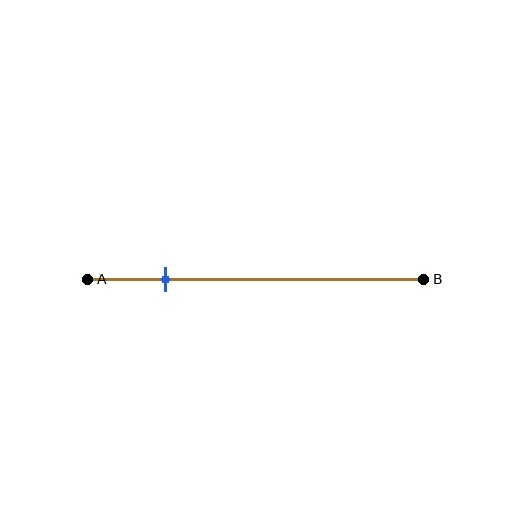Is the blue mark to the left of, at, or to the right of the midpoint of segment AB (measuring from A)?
The blue mark is to the left of the midpoint of segment AB.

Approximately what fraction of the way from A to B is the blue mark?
The blue mark is approximately 25% of the way from A to B.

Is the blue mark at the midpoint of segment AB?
No, the mark is at about 25% from A, not at the 50% midpoint.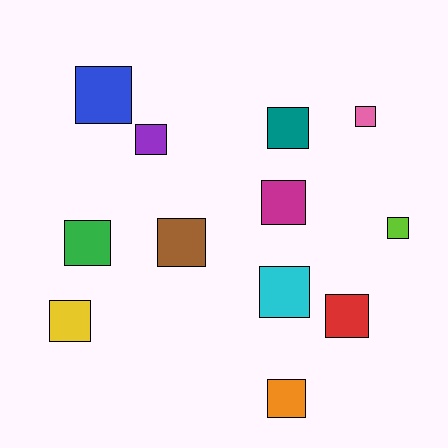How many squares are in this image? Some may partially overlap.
There are 12 squares.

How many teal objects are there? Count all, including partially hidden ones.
There is 1 teal object.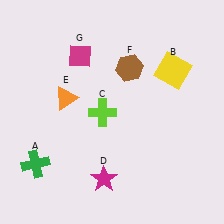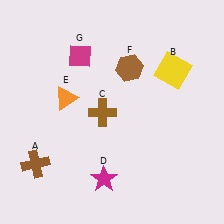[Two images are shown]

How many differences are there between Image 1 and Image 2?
There are 2 differences between the two images.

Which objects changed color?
A changed from green to brown. C changed from lime to brown.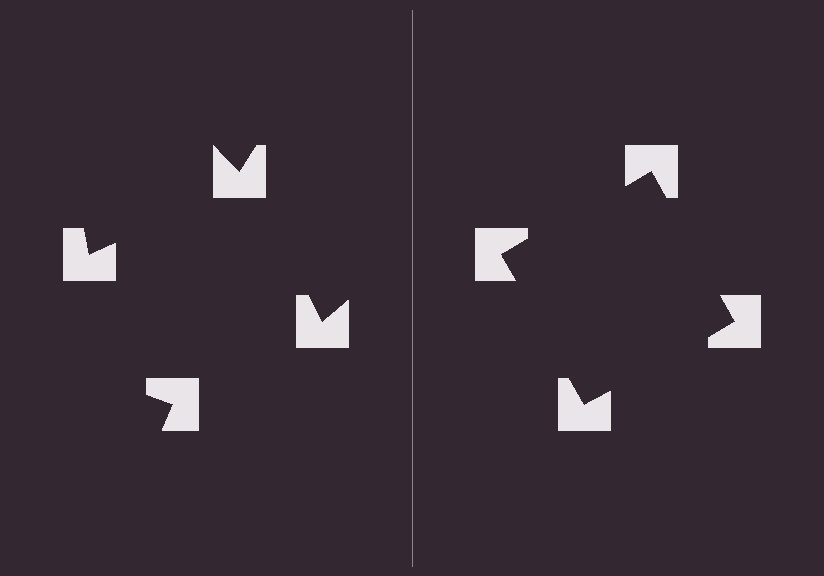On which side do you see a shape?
An illusory square appears on the right side. On the left side the wedge cuts are rotated, so no coherent shape forms.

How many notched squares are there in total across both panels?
8 — 4 on each side.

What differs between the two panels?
The notched squares are positioned identically on both sides; only the wedge orientations differ. On the right they align to a square; on the left they are misaligned.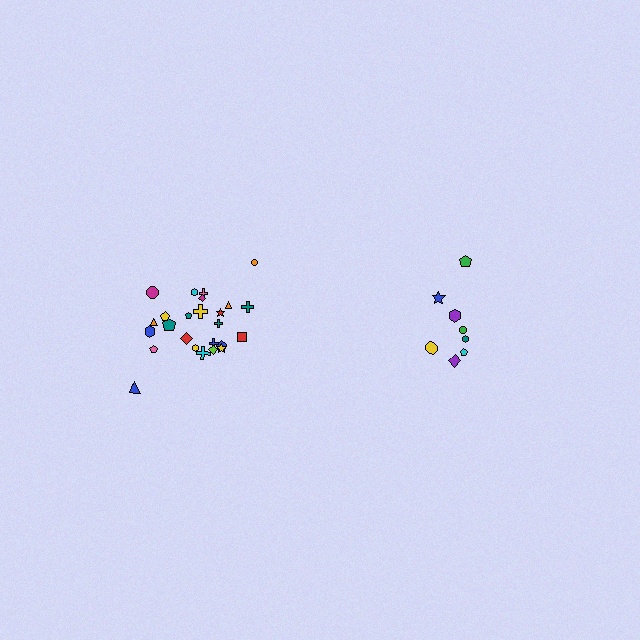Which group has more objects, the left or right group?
The left group.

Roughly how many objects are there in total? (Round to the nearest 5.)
Roughly 35 objects in total.